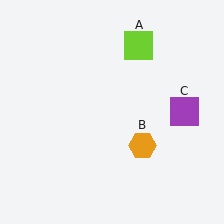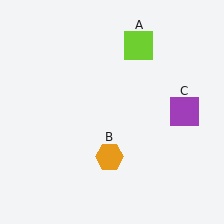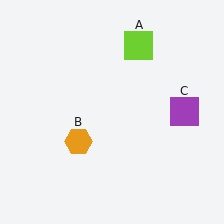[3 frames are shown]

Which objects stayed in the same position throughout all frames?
Lime square (object A) and purple square (object C) remained stationary.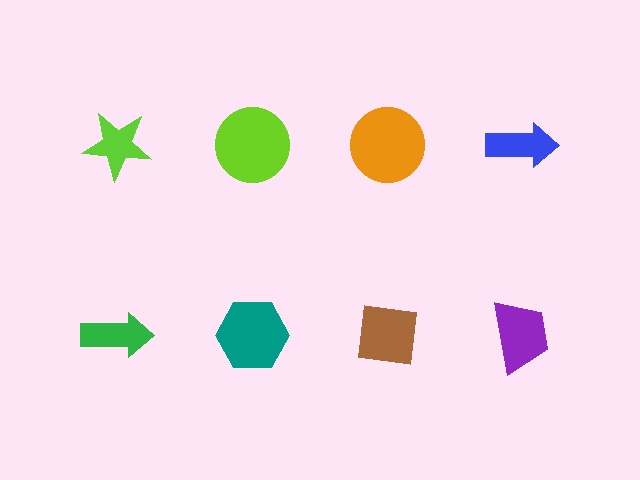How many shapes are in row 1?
4 shapes.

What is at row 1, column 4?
A blue arrow.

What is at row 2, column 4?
A purple trapezoid.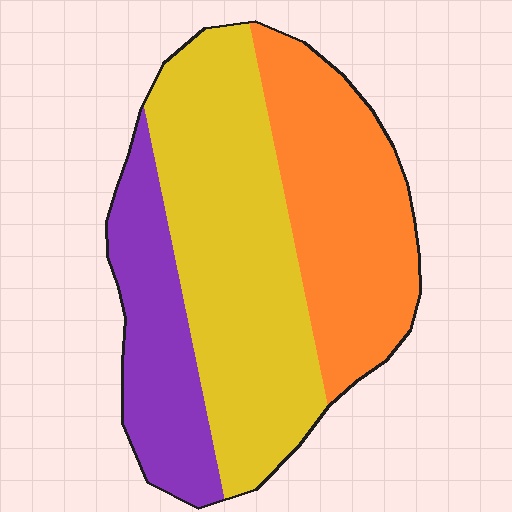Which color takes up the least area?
Purple, at roughly 20%.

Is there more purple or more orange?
Orange.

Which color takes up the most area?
Yellow, at roughly 45%.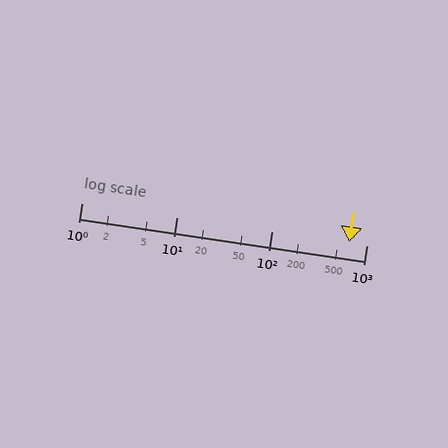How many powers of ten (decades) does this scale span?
The scale spans 3 decades, from 1 to 1000.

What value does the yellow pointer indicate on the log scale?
The pointer indicates approximately 650.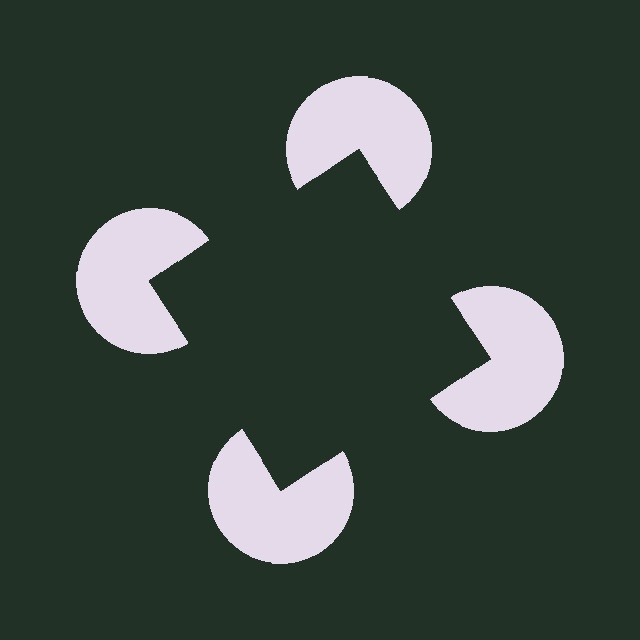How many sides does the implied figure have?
4 sides.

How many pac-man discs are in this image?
There are 4 — one at each vertex of the illusory square.